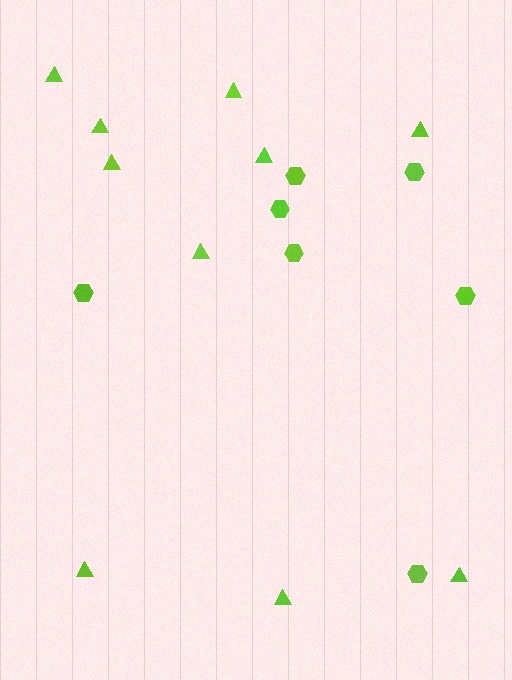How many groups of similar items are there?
There are 2 groups: one group of triangles (10) and one group of hexagons (7).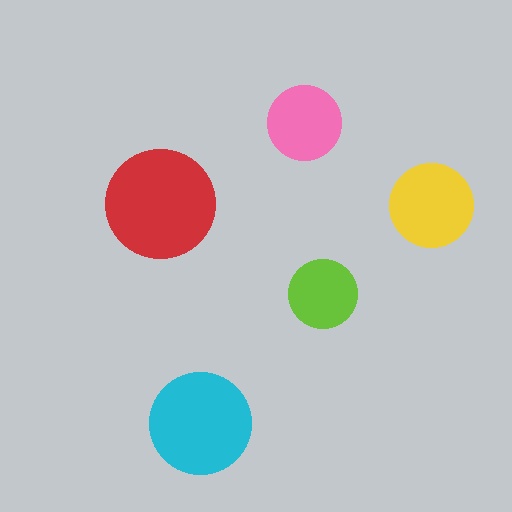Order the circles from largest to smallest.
the red one, the cyan one, the yellow one, the pink one, the lime one.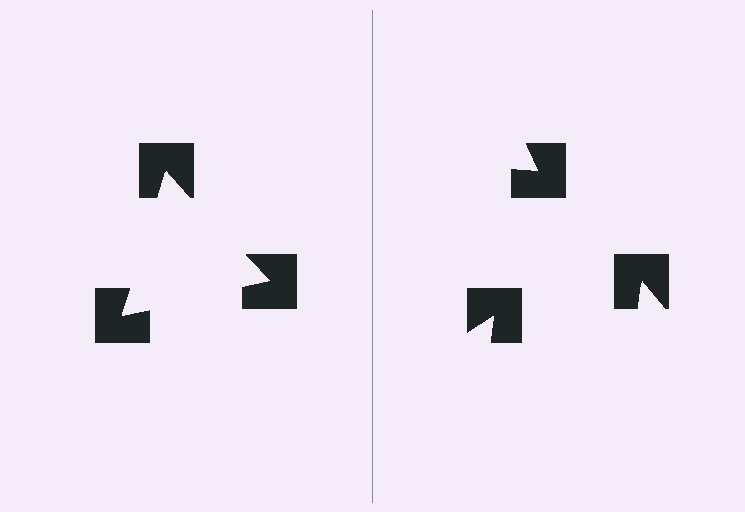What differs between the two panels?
The notched squares are positioned identically on both sides; only the wedge orientations differ. On the left they align to a triangle; on the right they are misaligned.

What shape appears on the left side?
An illusory triangle.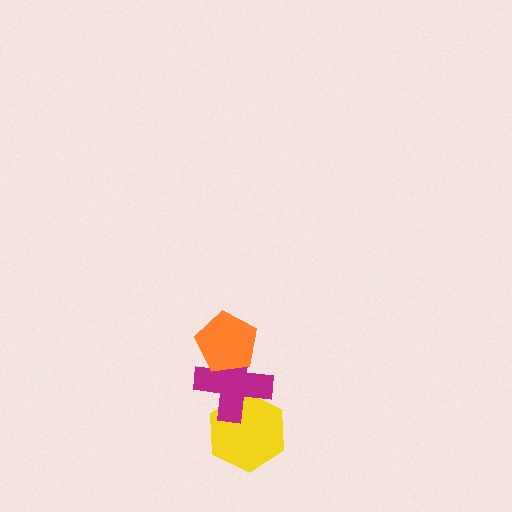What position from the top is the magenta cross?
The magenta cross is 2nd from the top.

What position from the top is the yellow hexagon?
The yellow hexagon is 3rd from the top.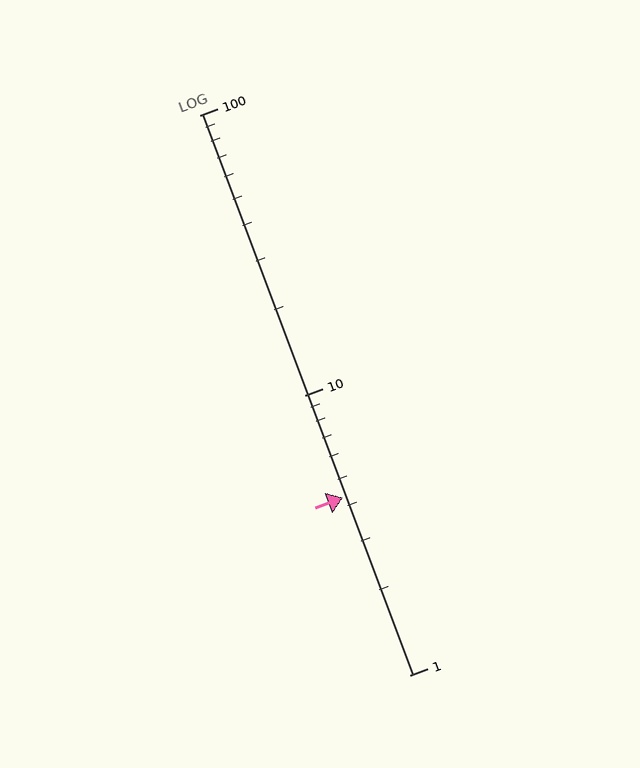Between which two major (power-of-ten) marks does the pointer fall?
The pointer is between 1 and 10.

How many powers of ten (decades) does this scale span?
The scale spans 2 decades, from 1 to 100.